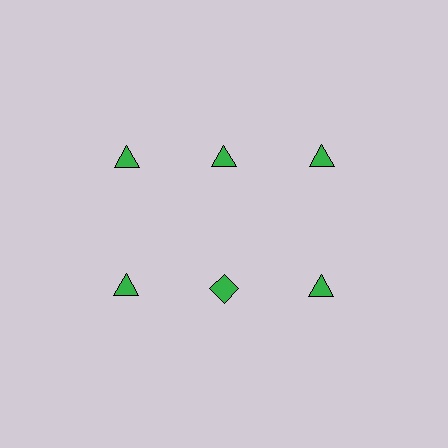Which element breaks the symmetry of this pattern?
The green diamond in the second row, second from left column breaks the symmetry. All other shapes are green triangles.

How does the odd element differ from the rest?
It has a different shape: diamond instead of triangle.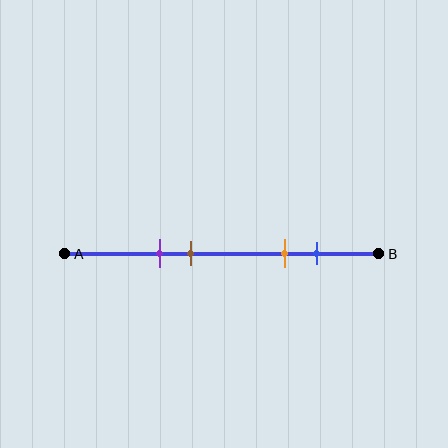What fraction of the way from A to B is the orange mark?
The orange mark is approximately 70% (0.7) of the way from A to B.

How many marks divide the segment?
There are 4 marks dividing the segment.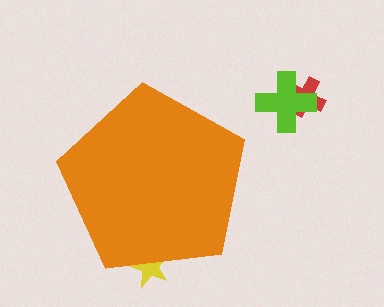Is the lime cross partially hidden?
No, the lime cross is fully visible.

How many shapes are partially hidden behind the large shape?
1 shape is partially hidden.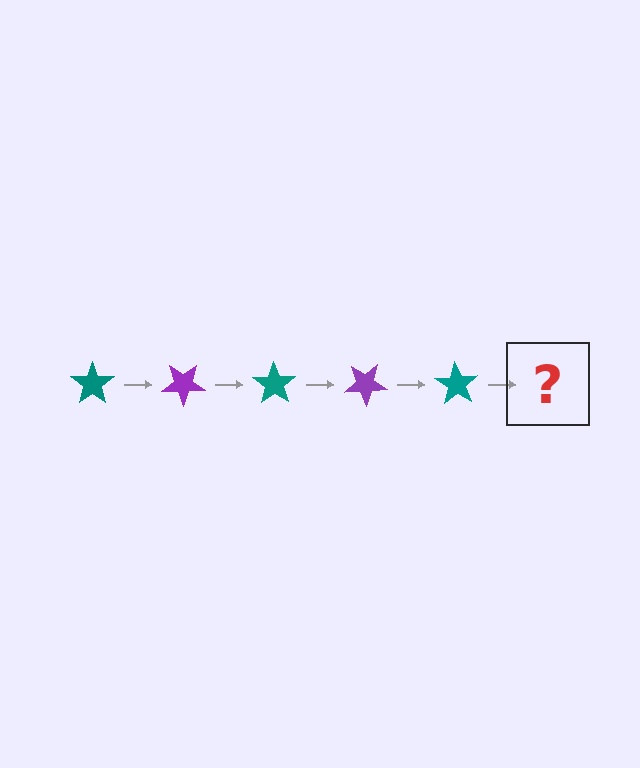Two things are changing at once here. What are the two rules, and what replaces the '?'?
The two rules are that it rotates 35 degrees each step and the color cycles through teal and purple. The '?' should be a purple star, rotated 175 degrees from the start.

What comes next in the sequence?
The next element should be a purple star, rotated 175 degrees from the start.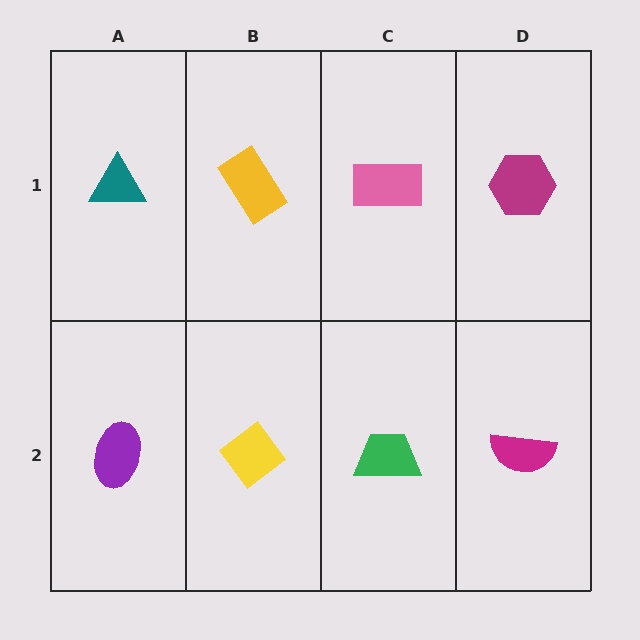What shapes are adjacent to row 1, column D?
A magenta semicircle (row 2, column D), a pink rectangle (row 1, column C).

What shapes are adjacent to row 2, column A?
A teal triangle (row 1, column A), a yellow diamond (row 2, column B).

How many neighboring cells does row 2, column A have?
2.